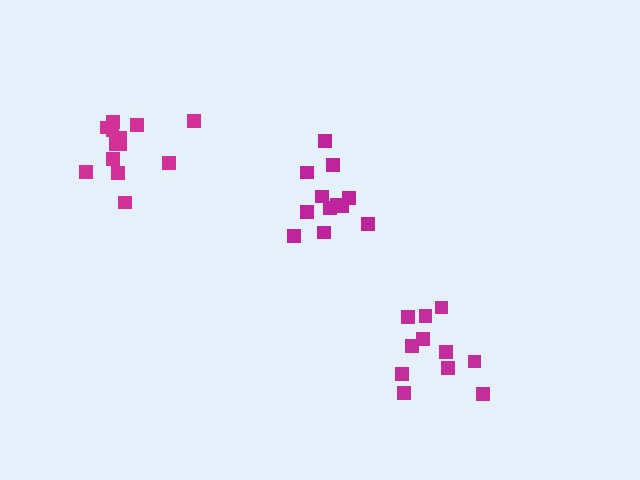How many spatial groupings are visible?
There are 3 spatial groupings.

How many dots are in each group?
Group 1: 13 dots, Group 2: 12 dots, Group 3: 11 dots (36 total).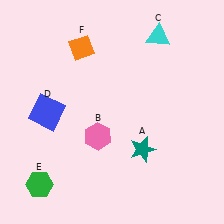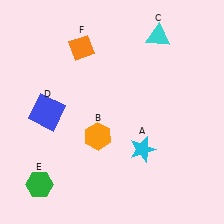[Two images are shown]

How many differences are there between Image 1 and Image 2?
There are 2 differences between the two images.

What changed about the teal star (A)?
In Image 1, A is teal. In Image 2, it changed to cyan.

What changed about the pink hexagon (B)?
In Image 1, B is pink. In Image 2, it changed to orange.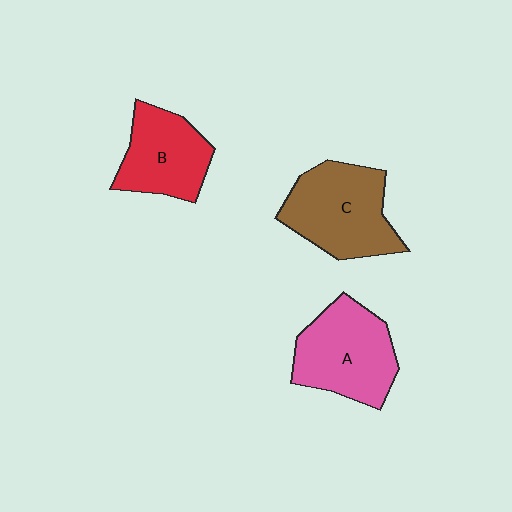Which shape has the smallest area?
Shape B (red).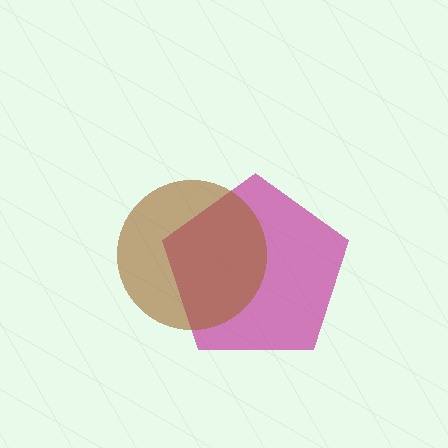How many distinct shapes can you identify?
There are 2 distinct shapes: a magenta pentagon, a brown circle.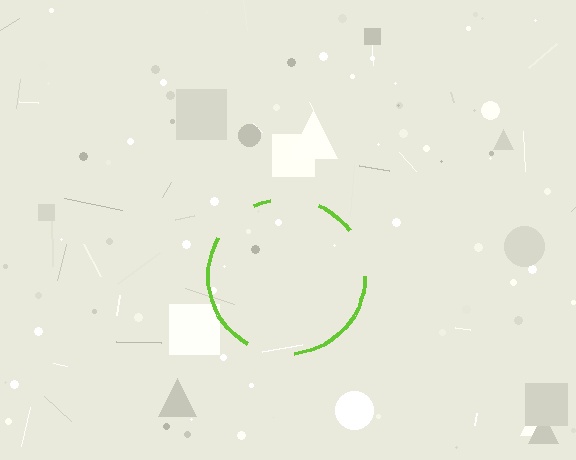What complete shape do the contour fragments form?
The contour fragments form a circle.